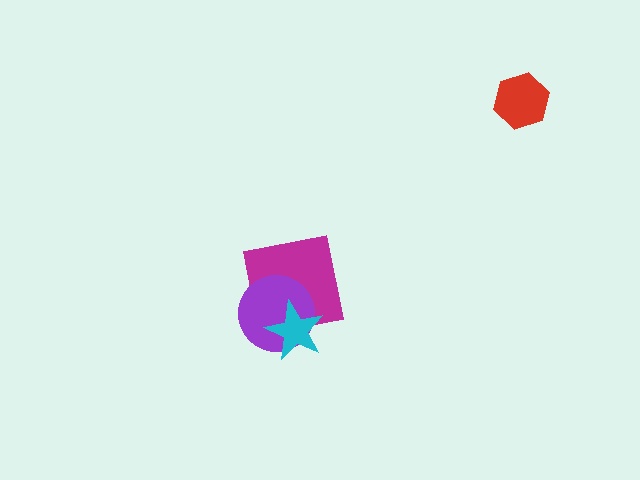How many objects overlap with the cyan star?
2 objects overlap with the cyan star.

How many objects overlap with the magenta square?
2 objects overlap with the magenta square.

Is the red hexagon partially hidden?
No, no other shape covers it.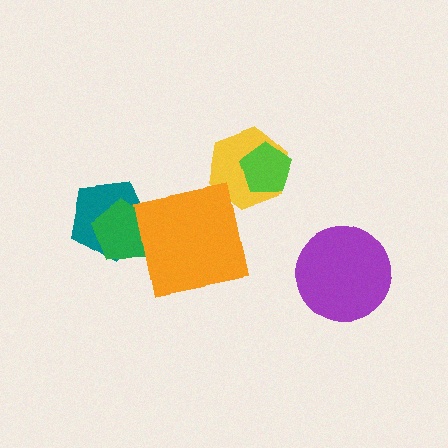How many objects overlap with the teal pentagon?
1 object overlaps with the teal pentagon.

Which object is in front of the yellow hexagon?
The lime pentagon is in front of the yellow hexagon.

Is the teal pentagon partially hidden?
Yes, it is partially covered by another shape.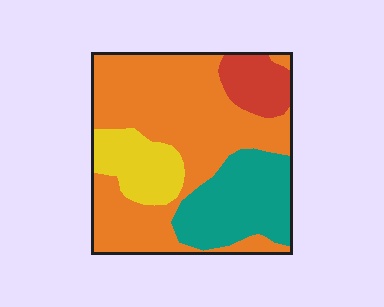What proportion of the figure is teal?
Teal takes up between a sixth and a third of the figure.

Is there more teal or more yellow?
Teal.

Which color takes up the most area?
Orange, at roughly 55%.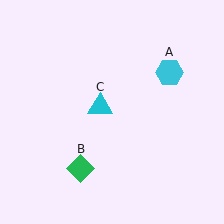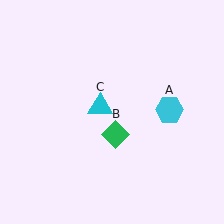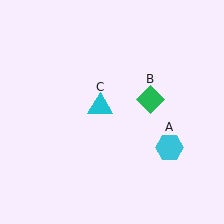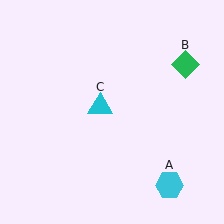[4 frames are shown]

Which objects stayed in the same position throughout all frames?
Cyan triangle (object C) remained stationary.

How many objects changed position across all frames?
2 objects changed position: cyan hexagon (object A), green diamond (object B).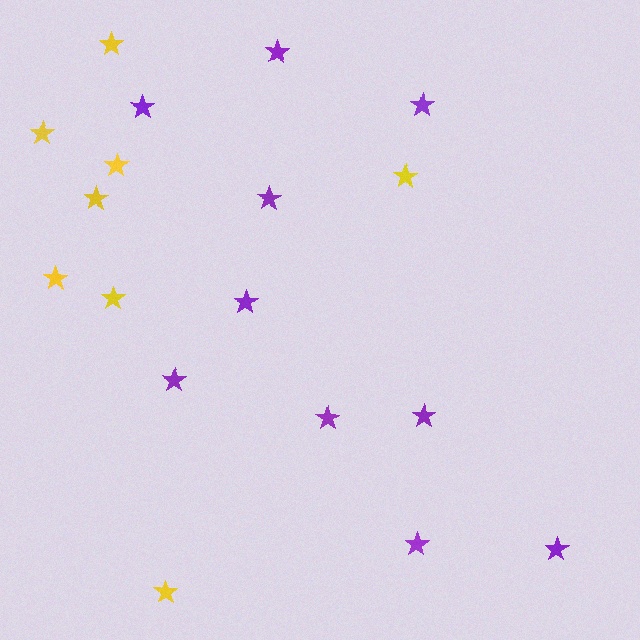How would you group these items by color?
There are 2 groups: one group of purple stars (10) and one group of yellow stars (8).